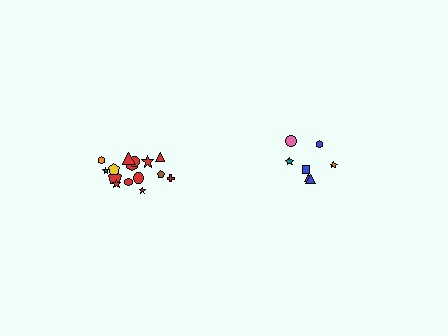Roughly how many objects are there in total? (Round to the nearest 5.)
Roughly 20 objects in total.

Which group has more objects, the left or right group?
The left group.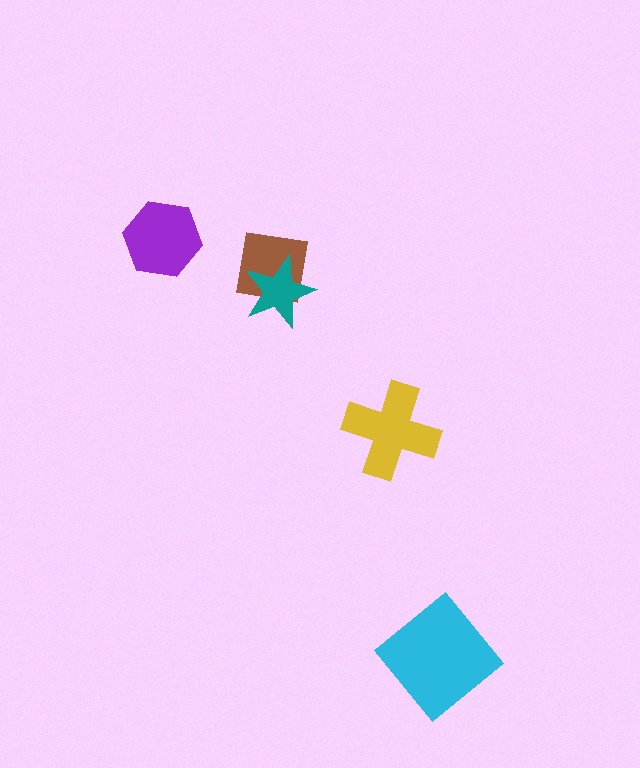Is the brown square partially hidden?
Yes, it is partially covered by another shape.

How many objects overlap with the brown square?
1 object overlaps with the brown square.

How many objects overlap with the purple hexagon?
0 objects overlap with the purple hexagon.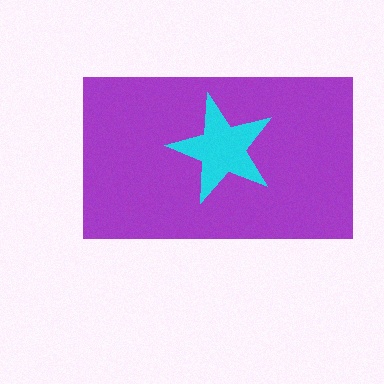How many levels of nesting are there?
2.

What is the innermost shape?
The cyan star.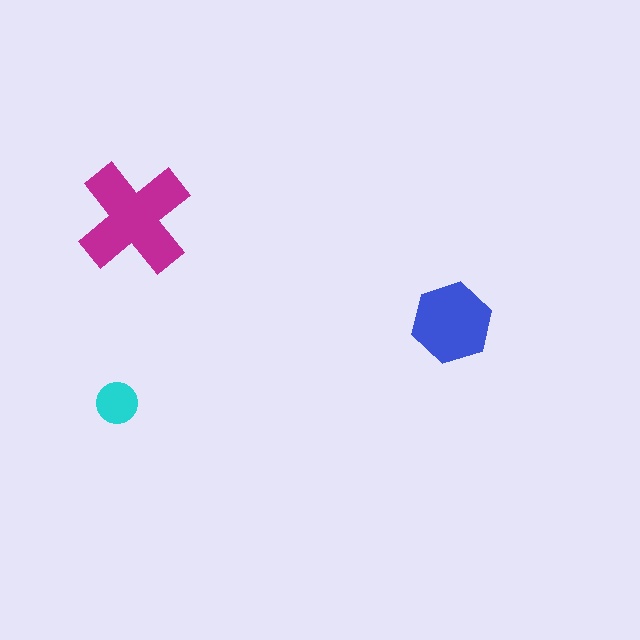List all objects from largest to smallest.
The magenta cross, the blue hexagon, the cyan circle.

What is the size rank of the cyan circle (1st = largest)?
3rd.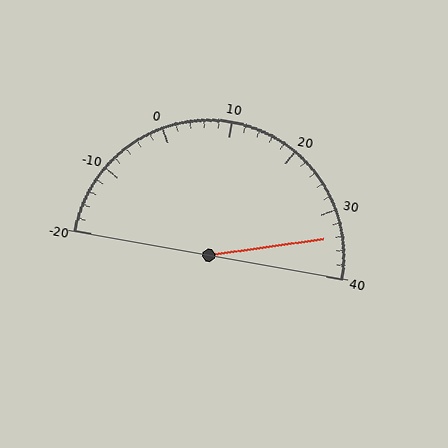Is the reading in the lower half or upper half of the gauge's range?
The reading is in the upper half of the range (-20 to 40).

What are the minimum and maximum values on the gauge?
The gauge ranges from -20 to 40.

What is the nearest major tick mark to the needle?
The nearest major tick mark is 30.